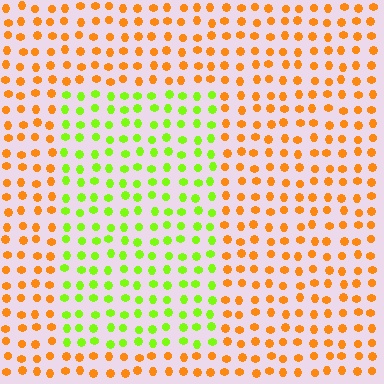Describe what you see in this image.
The image is filled with small orange elements in a uniform arrangement. A rectangle-shaped region is visible where the elements are tinted to a slightly different hue, forming a subtle color boundary.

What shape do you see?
I see a rectangle.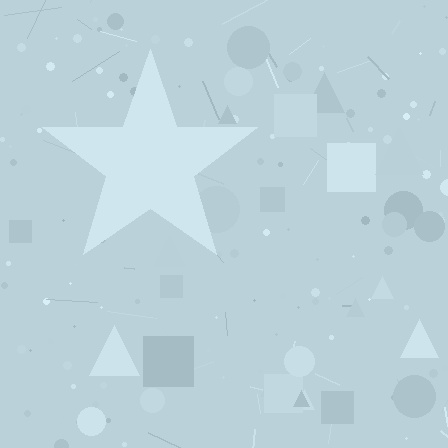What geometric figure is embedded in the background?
A star is embedded in the background.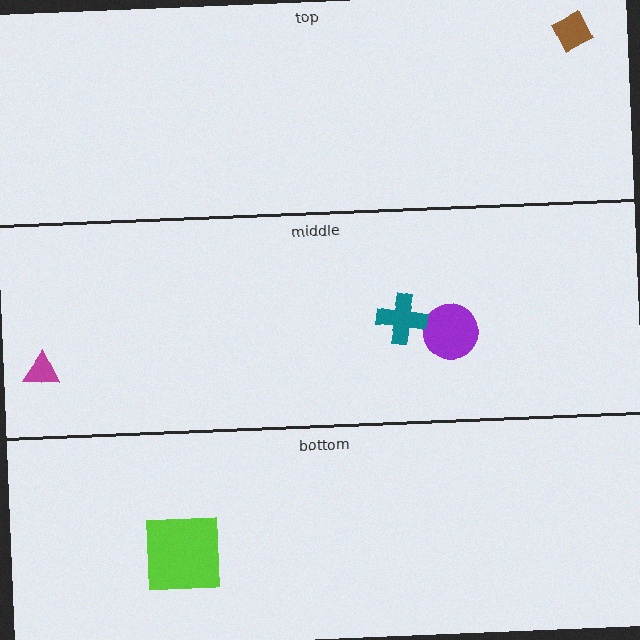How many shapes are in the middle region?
3.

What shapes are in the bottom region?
The lime square.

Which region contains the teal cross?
The middle region.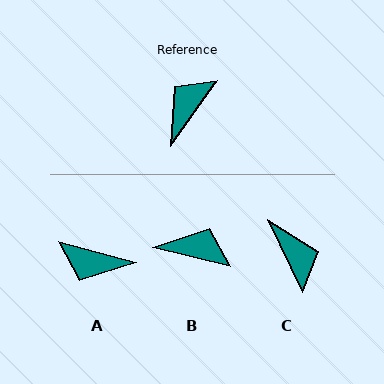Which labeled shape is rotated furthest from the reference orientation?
C, about 119 degrees away.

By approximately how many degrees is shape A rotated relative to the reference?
Approximately 110 degrees counter-clockwise.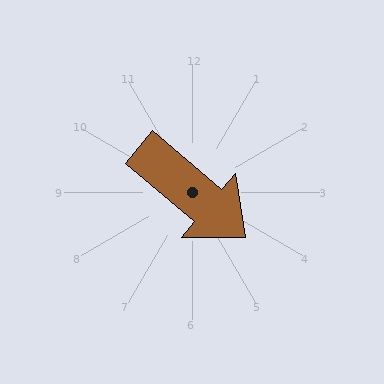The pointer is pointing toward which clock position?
Roughly 4 o'clock.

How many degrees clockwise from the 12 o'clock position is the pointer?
Approximately 130 degrees.